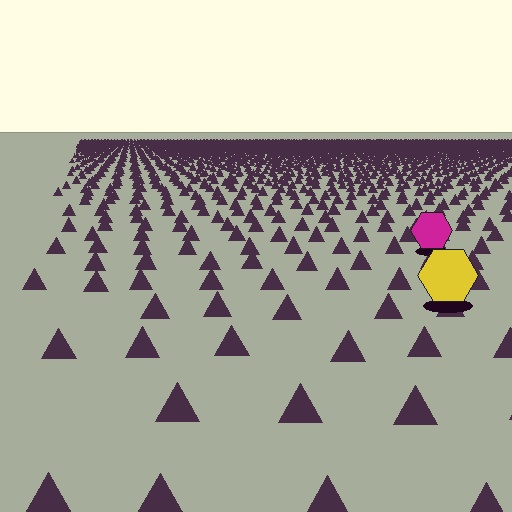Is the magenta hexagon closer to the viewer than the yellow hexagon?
No. The yellow hexagon is closer — you can tell from the texture gradient: the ground texture is coarser near it.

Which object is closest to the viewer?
The yellow hexagon is closest. The texture marks near it are larger and more spread out.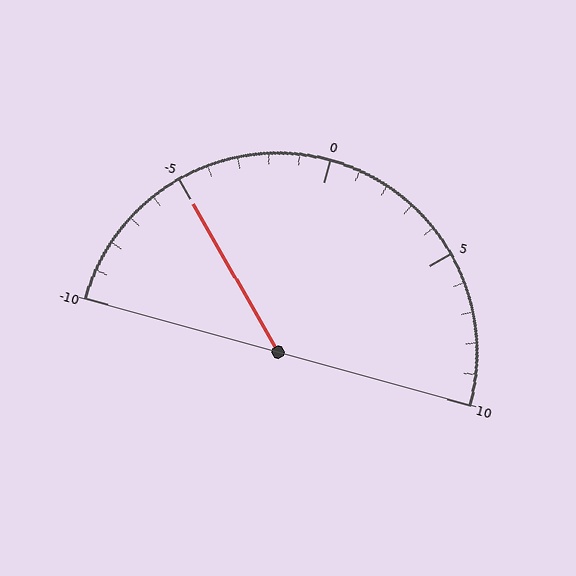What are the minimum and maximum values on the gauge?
The gauge ranges from -10 to 10.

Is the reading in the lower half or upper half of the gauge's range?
The reading is in the lower half of the range (-10 to 10).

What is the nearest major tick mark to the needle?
The nearest major tick mark is -5.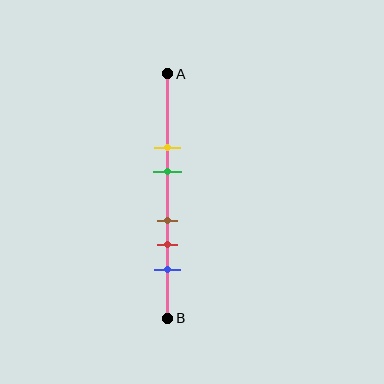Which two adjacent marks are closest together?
The brown and red marks are the closest adjacent pair.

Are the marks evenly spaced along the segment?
No, the marks are not evenly spaced.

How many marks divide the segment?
There are 5 marks dividing the segment.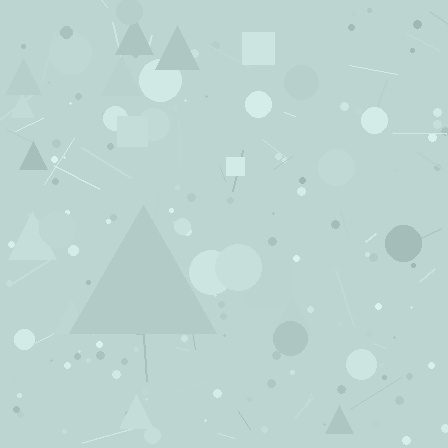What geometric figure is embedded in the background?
A triangle is embedded in the background.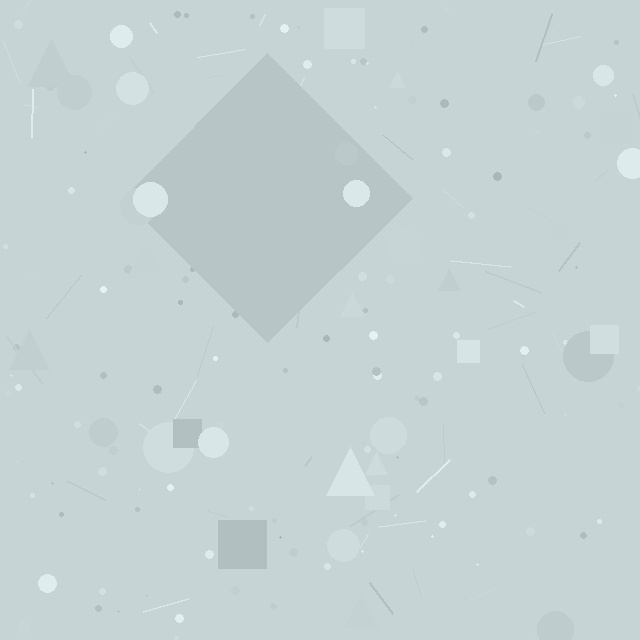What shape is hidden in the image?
A diamond is hidden in the image.